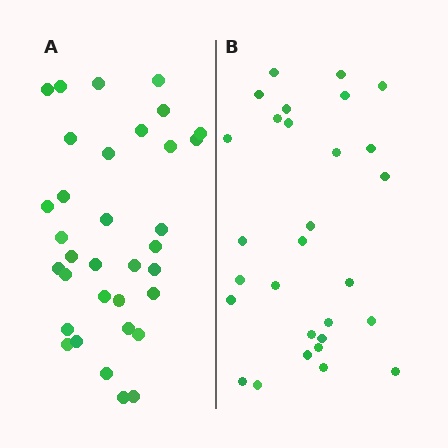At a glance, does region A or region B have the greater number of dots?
Region A (the left region) has more dots.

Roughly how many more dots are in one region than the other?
Region A has about 5 more dots than region B.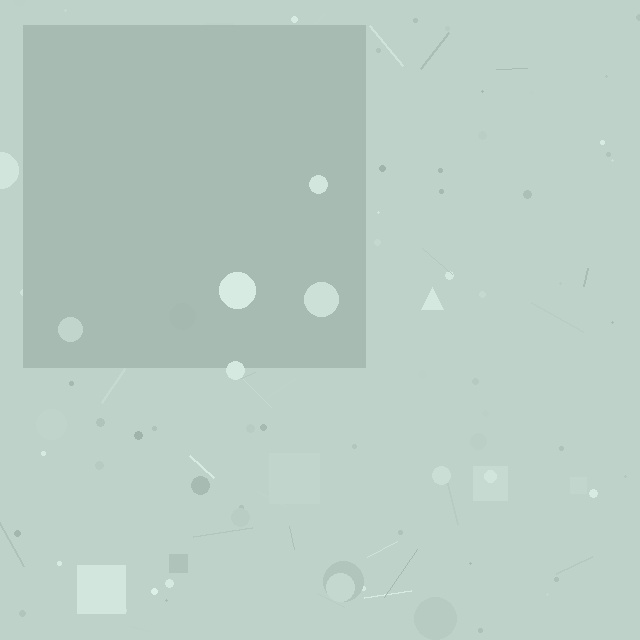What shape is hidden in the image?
A square is hidden in the image.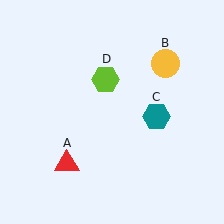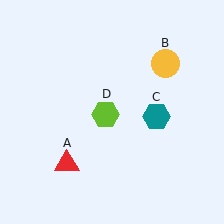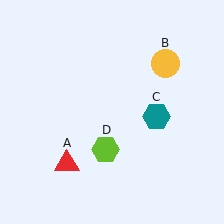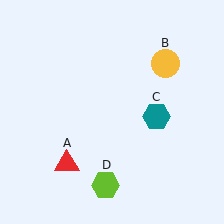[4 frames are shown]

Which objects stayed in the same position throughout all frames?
Red triangle (object A) and yellow circle (object B) and teal hexagon (object C) remained stationary.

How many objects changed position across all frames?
1 object changed position: lime hexagon (object D).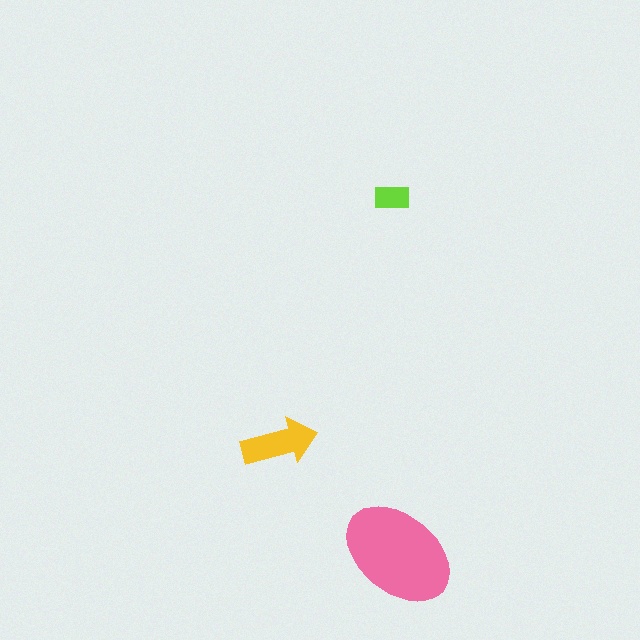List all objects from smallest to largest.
The lime rectangle, the yellow arrow, the pink ellipse.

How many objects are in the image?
There are 3 objects in the image.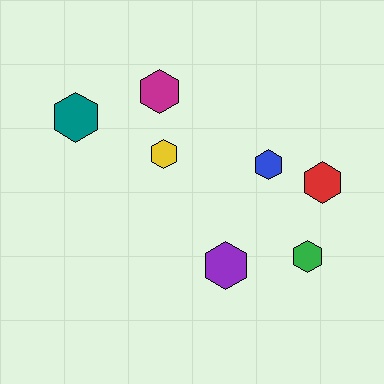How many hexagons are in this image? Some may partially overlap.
There are 7 hexagons.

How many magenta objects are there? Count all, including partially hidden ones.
There is 1 magenta object.